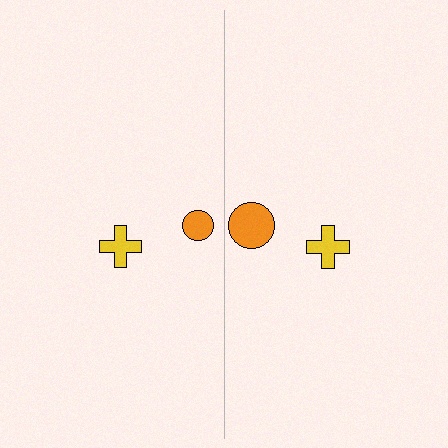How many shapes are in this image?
There are 4 shapes in this image.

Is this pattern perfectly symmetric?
No, the pattern is not perfectly symmetric. The orange circle on the right side has a different size than its mirror counterpart.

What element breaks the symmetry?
The orange circle on the right side has a different size than its mirror counterpart.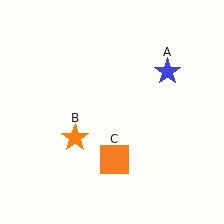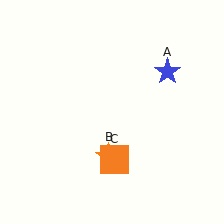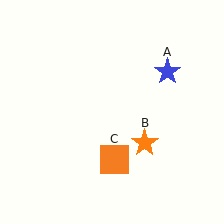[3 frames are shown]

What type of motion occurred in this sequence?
The orange star (object B) rotated counterclockwise around the center of the scene.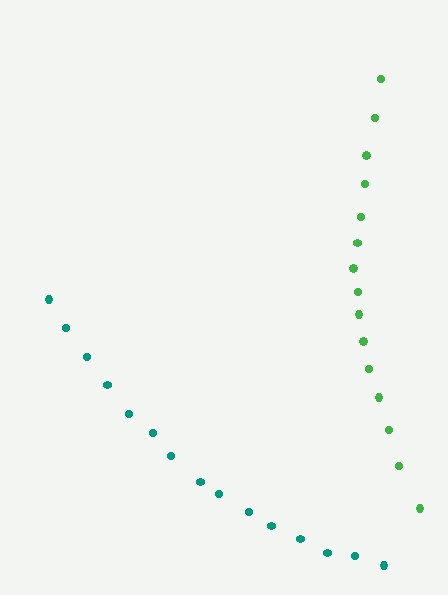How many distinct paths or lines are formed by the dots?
There are 2 distinct paths.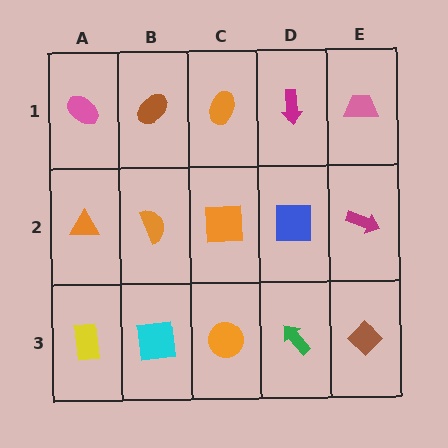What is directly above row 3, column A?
An orange triangle.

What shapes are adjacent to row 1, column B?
An orange semicircle (row 2, column B), a pink ellipse (row 1, column A), an orange ellipse (row 1, column C).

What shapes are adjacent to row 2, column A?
A pink ellipse (row 1, column A), a yellow rectangle (row 3, column A), an orange semicircle (row 2, column B).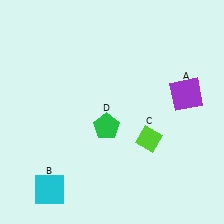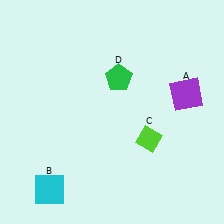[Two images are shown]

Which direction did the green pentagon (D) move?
The green pentagon (D) moved up.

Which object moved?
The green pentagon (D) moved up.